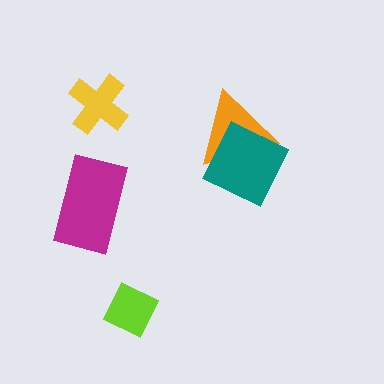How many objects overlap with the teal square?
1 object overlaps with the teal square.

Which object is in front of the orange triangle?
The teal square is in front of the orange triangle.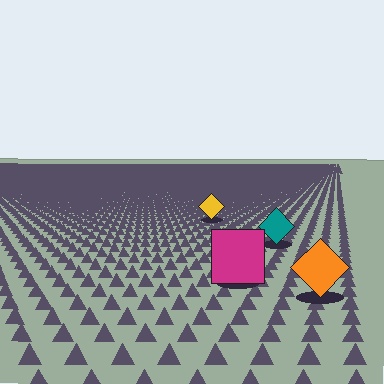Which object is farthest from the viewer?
The yellow diamond is farthest from the viewer. It appears smaller and the ground texture around it is denser.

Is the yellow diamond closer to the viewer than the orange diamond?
No. The orange diamond is closer — you can tell from the texture gradient: the ground texture is coarser near it.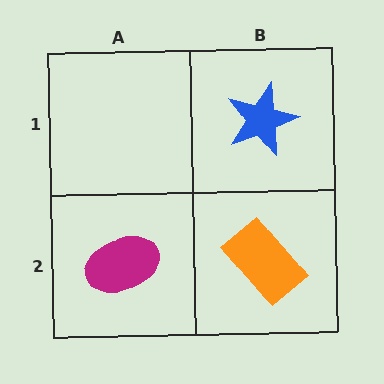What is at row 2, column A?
A magenta ellipse.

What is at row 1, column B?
A blue star.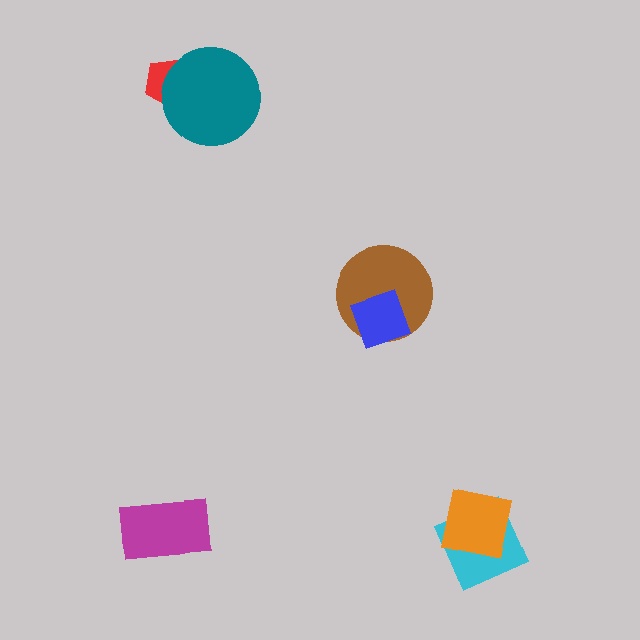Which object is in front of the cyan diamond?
The orange square is in front of the cyan diamond.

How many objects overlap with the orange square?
1 object overlaps with the orange square.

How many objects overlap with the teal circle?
1 object overlaps with the teal circle.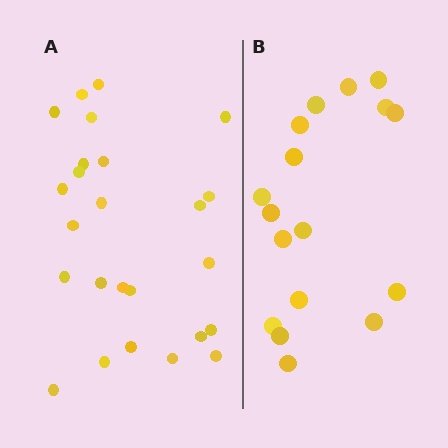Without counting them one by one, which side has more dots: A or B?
Region A (the left region) has more dots.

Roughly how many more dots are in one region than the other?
Region A has roughly 8 or so more dots than region B.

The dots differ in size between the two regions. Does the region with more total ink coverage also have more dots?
No. Region B has more total ink coverage because its dots are larger, but region A actually contains more individual dots. Total area can be misleading — the number of items is what matters here.